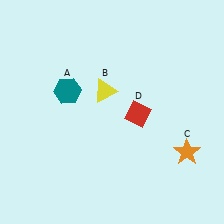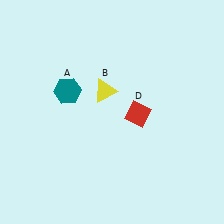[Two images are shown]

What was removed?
The orange star (C) was removed in Image 2.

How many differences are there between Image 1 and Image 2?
There is 1 difference between the two images.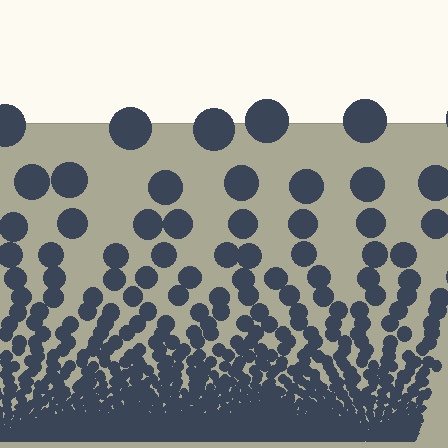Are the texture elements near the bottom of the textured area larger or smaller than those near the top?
Smaller. The gradient is inverted — elements near the bottom are smaller and denser.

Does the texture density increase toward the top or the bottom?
Density increases toward the bottom.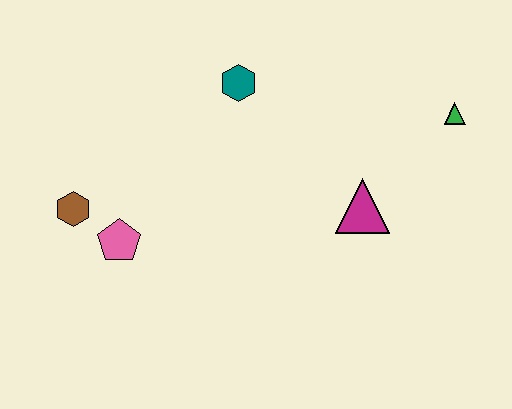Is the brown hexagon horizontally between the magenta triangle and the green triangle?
No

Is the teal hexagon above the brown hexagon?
Yes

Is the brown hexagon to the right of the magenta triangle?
No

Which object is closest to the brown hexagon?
The pink pentagon is closest to the brown hexagon.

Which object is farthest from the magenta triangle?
The brown hexagon is farthest from the magenta triangle.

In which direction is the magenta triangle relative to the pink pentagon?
The magenta triangle is to the right of the pink pentagon.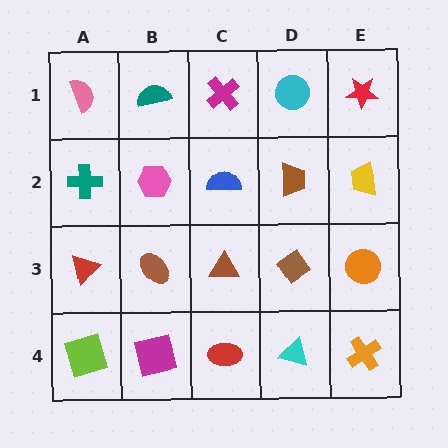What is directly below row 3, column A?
A lime square.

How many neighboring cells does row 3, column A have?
3.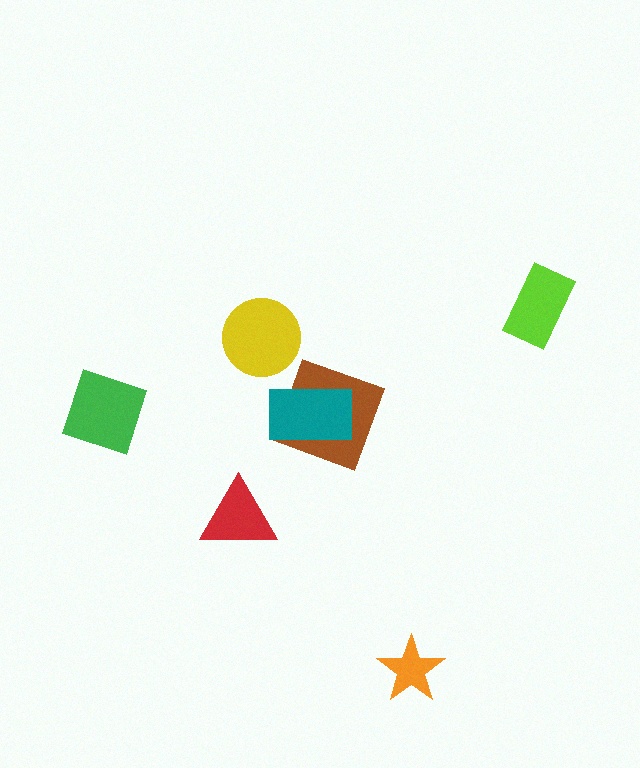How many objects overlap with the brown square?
1 object overlaps with the brown square.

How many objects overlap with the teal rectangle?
1 object overlaps with the teal rectangle.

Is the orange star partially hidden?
No, no other shape covers it.